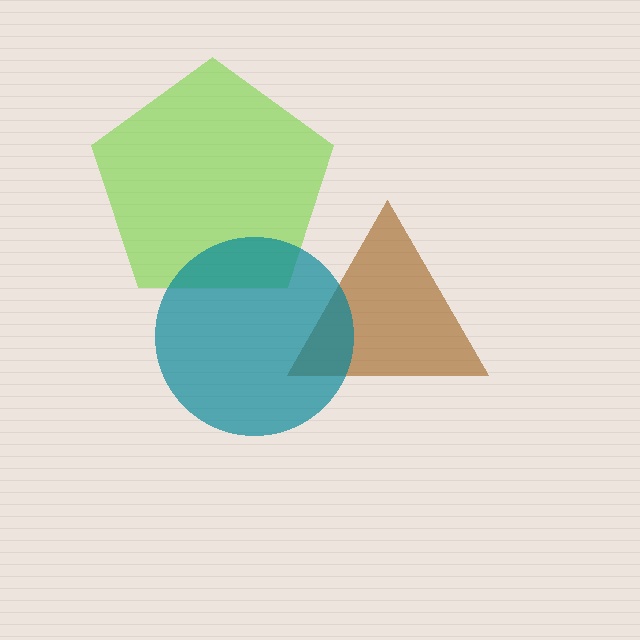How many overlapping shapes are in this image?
There are 3 overlapping shapes in the image.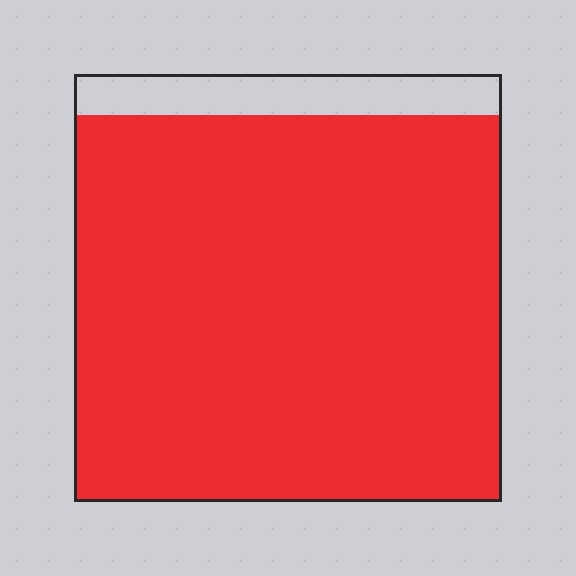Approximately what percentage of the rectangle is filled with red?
Approximately 90%.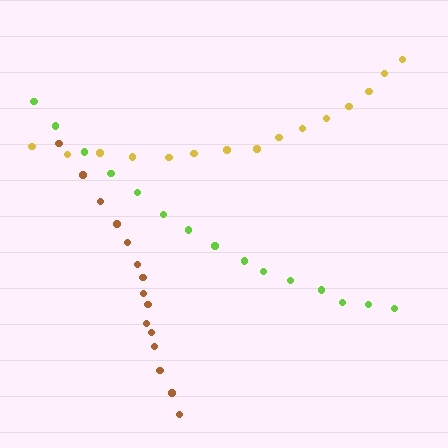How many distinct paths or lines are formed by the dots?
There are 3 distinct paths.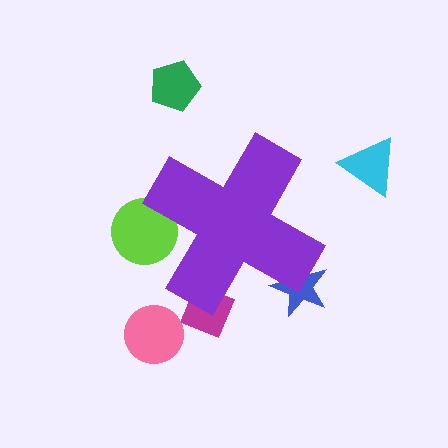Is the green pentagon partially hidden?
No, the green pentagon is fully visible.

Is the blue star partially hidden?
Yes, the blue star is partially hidden behind the purple cross.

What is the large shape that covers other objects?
A purple cross.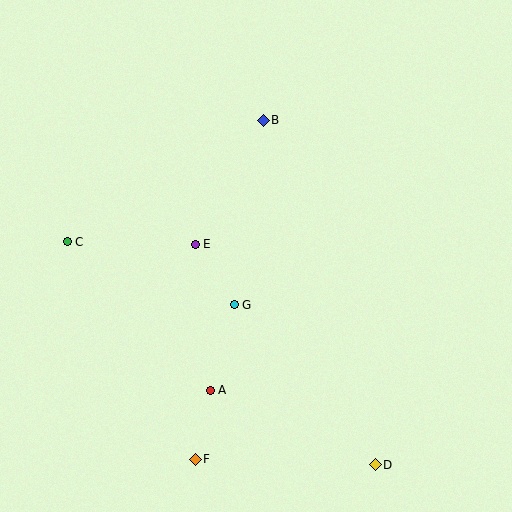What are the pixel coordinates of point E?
Point E is at (195, 244).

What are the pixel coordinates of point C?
Point C is at (67, 242).